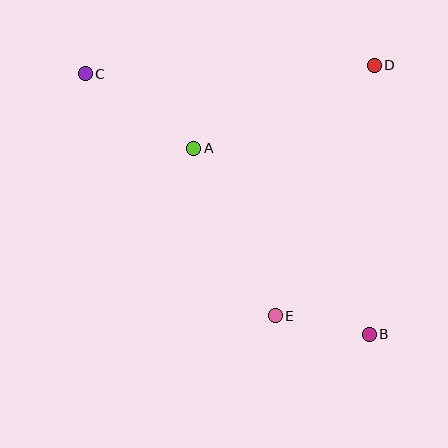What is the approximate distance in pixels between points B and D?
The distance between B and D is approximately 269 pixels.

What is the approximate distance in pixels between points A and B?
The distance between A and B is approximately 256 pixels.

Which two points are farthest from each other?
Points B and C are farthest from each other.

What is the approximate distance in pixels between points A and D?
The distance between A and D is approximately 199 pixels.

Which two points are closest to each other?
Points B and E are closest to each other.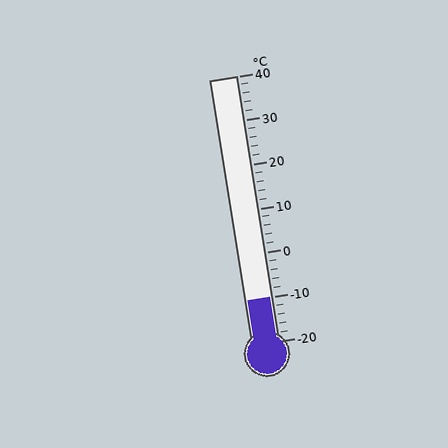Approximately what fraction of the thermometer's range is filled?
The thermometer is filled to approximately 15% of its range.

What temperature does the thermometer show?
The thermometer shows approximately -10°C.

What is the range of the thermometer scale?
The thermometer scale ranges from -20°C to 40°C.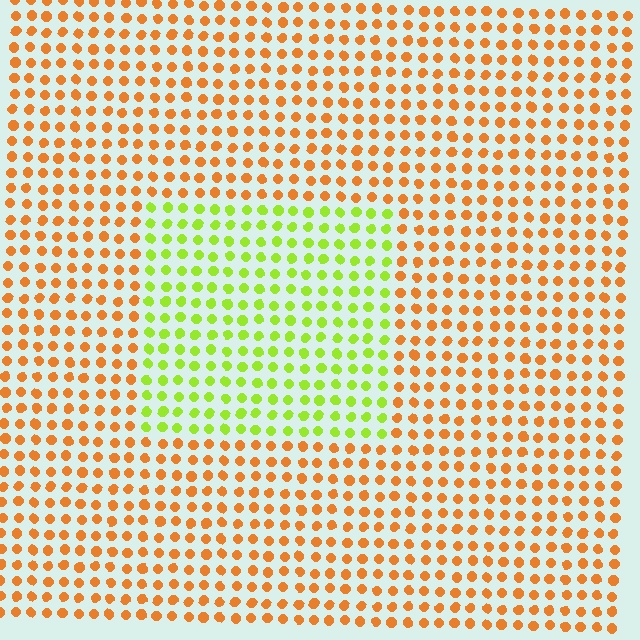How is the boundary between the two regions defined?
The boundary is defined purely by a slight shift in hue (about 60 degrees). Spacing, size, and orientation are identical on both sides.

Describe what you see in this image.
The image is filled with small orange elements in a uniform arrangement. A rectangle-shaped region is visible where the elements are tinted to a slightly different hue, forming a subtle color boundary.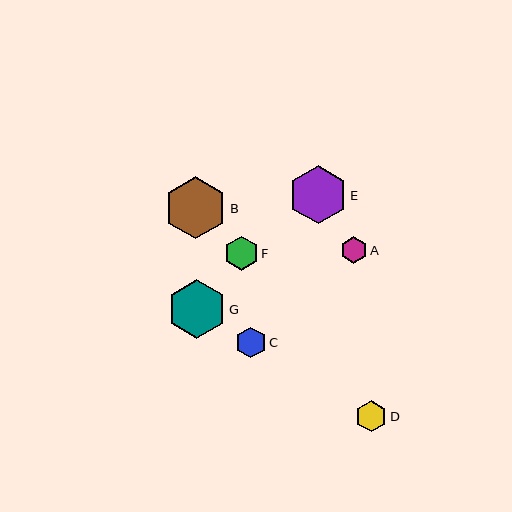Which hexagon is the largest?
Hexagon B is the largest with a size of approximately 62 pixels.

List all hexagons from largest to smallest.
From largest to smallest: B, G, E, F, D, C, A.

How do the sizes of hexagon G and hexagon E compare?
Hexagon G and hexagon E are approximately the same size.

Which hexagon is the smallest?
Hexagon A is the smallest with a size of approximately 27 pixels.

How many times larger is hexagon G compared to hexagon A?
Hexagon G is approximately 2.2 times the size of hexagon A.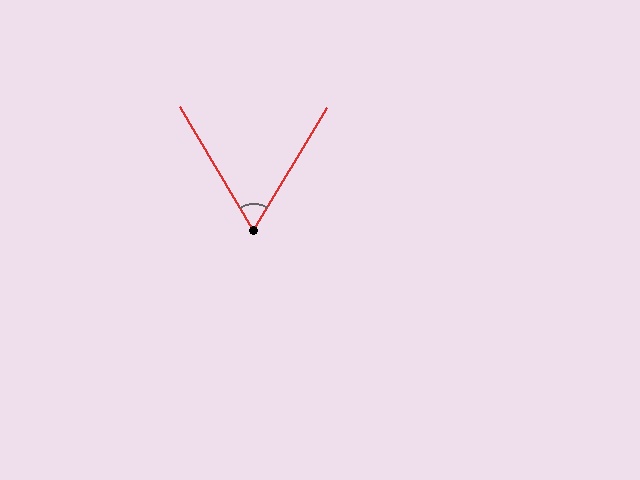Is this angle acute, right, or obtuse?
It is acute.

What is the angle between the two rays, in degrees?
Approximately 62 degrees.